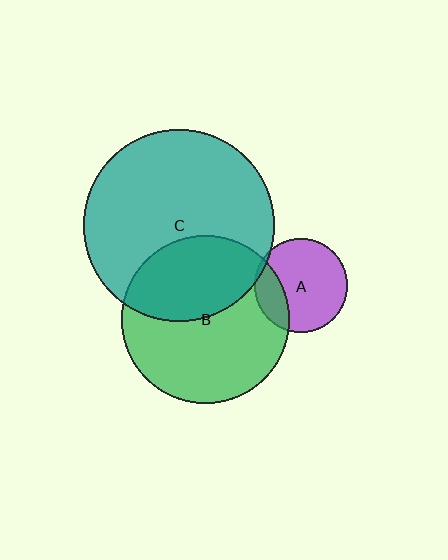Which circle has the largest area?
Circle C (teal).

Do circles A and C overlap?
Yes.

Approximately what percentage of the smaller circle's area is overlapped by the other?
Approximately 5%.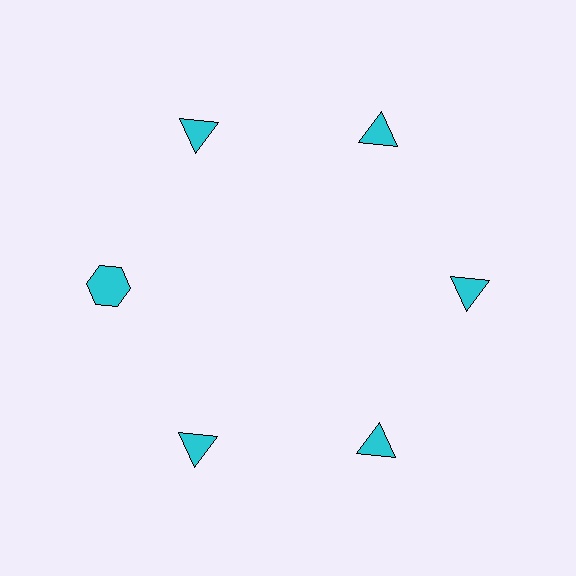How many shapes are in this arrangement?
There are 6 shapes arranged in a ring pattern.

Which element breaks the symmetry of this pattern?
The cyan hexagon at roughly the 9 o'clock position breaks the symmetry. All other shapes are cyan triangles.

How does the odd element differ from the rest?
It has a different shape: hexagon instead of triangle.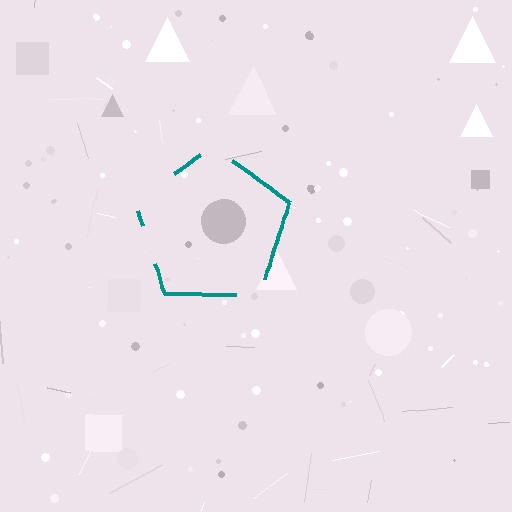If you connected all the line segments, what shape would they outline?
They would outline a pentagon.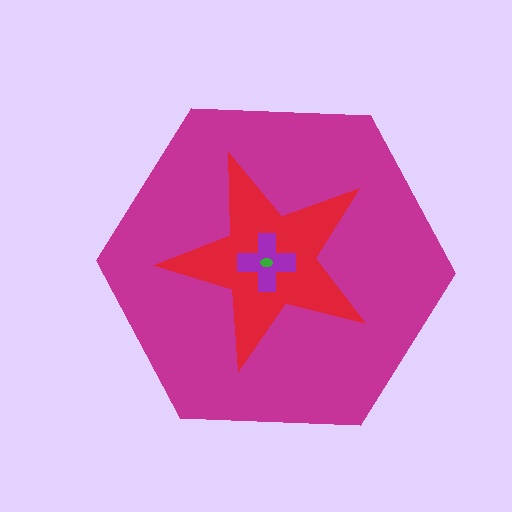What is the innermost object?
The green ellipse.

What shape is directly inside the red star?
The purple cross.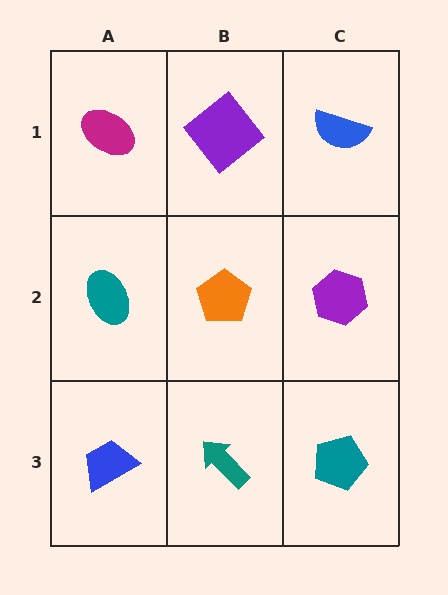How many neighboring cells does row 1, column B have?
3.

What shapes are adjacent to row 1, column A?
A teal ellipse (row 2, column A), a purple diamond (row 1, column B).